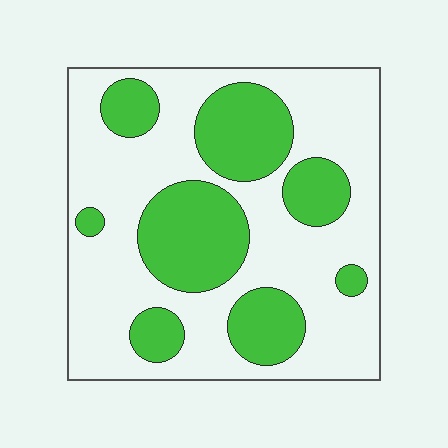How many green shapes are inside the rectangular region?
8.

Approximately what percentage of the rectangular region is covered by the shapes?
Approximately 35%.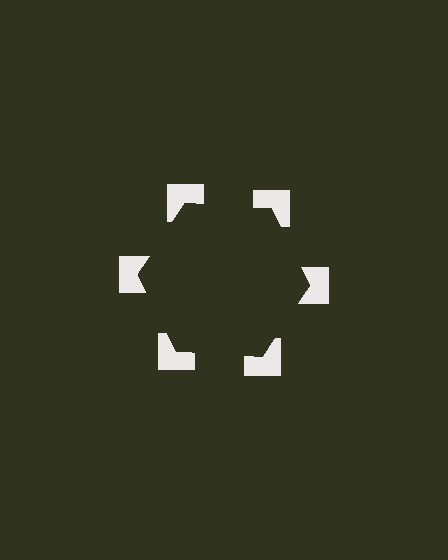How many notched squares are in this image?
There are 6 — one at each vertex of the illusory hexagon.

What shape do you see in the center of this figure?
An illusory hexagon — its edges are inferred from the aligned wedge cuts in the notched squares, not physically drawn.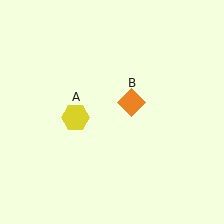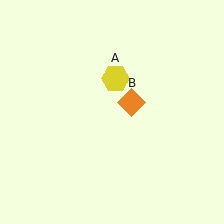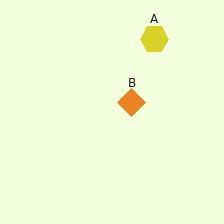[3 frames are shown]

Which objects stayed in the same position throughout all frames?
Orange diamond (object B) remained stationary.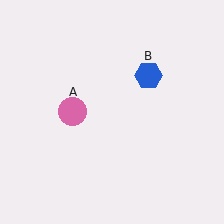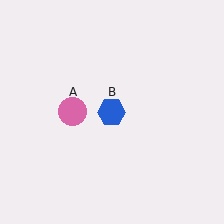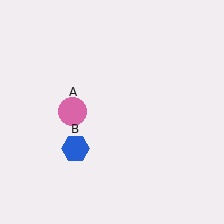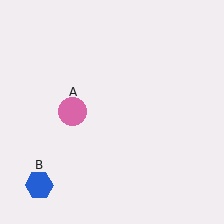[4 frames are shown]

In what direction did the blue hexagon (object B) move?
The blue hexagon (object B) moved down and to the left.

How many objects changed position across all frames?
1 object changed position: blue hexagon (object B).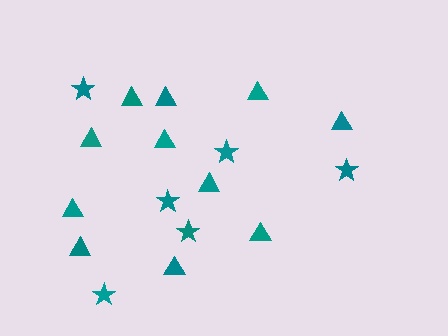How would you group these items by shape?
There are 2 groups: one group of triangles (11) and one group of stars (6).